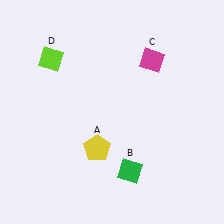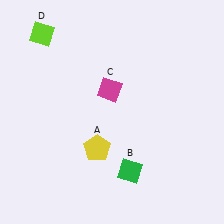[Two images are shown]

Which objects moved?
The objects that moved are: the magenta diamond (C), the lime diamond (D).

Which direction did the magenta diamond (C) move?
The magenta diamond (C) moved left.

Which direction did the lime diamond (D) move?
The lime diamond (D) moved up.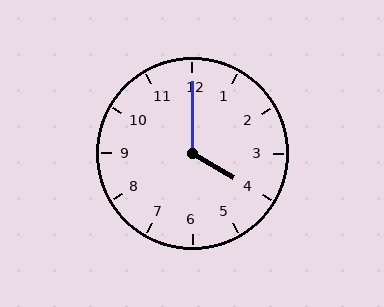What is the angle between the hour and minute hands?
Approximately 120 degrees.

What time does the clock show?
4:00.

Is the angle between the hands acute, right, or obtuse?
It is obtuse.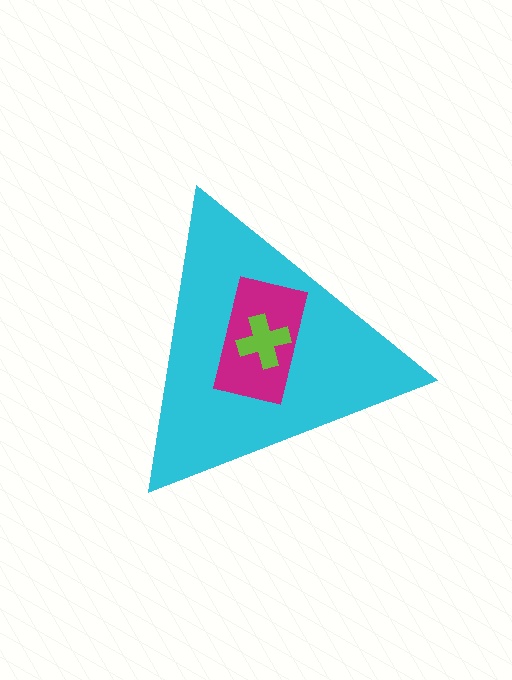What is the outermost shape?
The cyan triangle.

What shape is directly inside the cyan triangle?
The magenta rectangle.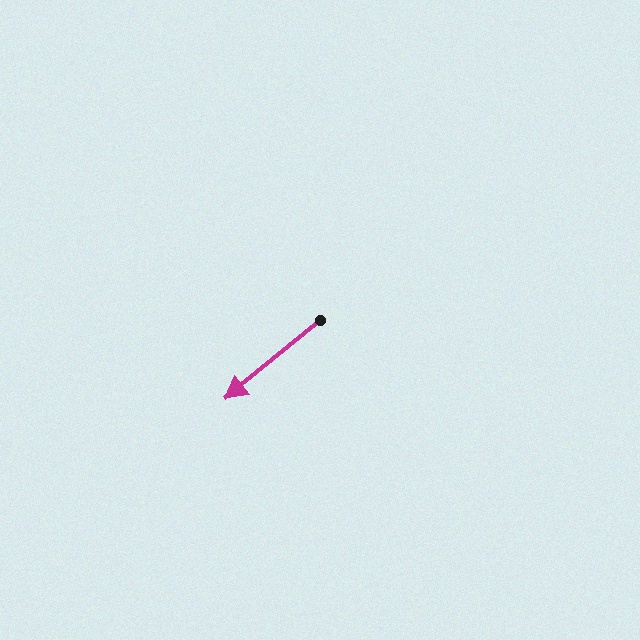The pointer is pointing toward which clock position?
Roughly 8 o'clock.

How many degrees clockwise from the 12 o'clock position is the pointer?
Approximately 230 degrees.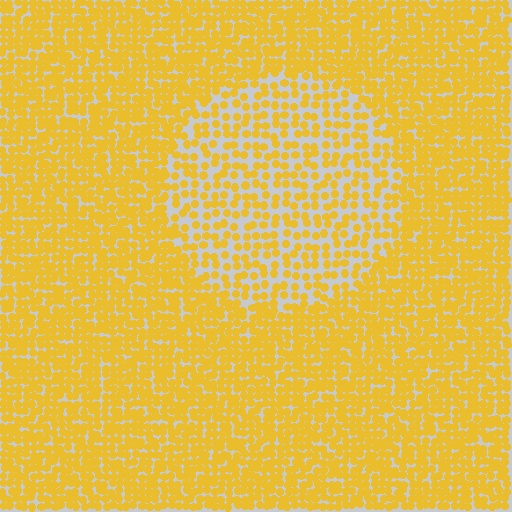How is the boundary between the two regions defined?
The boundary is defined by a change in element density (approximately 1.9x ratio). All elements are the same color, size, and shape.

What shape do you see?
I see a circle.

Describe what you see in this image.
The image contains small yellow elements arranged at two different densities. A circle-shaped region is visible where the elements are less densely packed than the surrounding area.